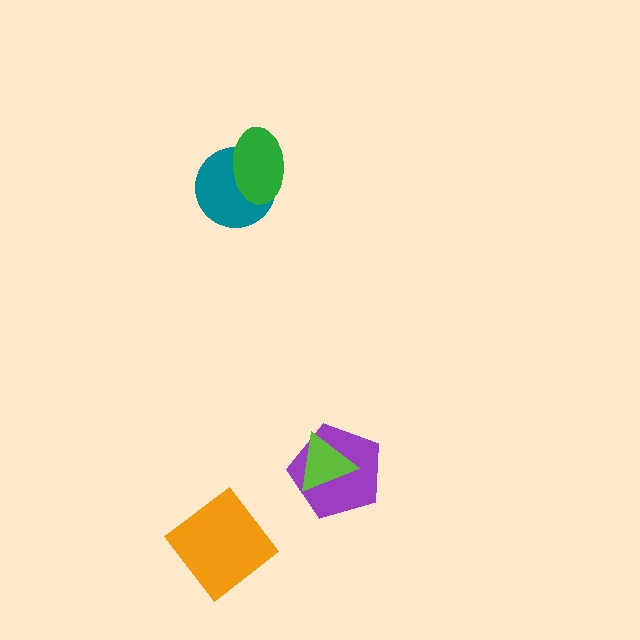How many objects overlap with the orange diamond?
0 objects overlap with the orange diamond.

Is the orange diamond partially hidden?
No, no other shape covers it.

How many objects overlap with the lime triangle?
1 object overlaps with the lime triangle.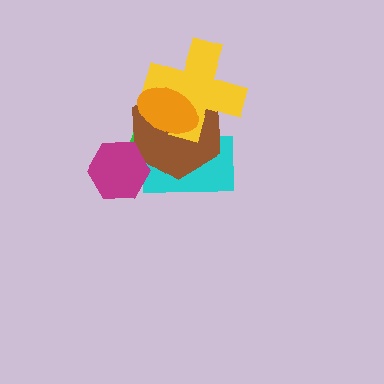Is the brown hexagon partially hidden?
Yes, it is partially covered by another shape.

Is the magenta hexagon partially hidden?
No, no other shape covers it.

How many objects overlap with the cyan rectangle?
4 objects overlap with the cyan rectangle.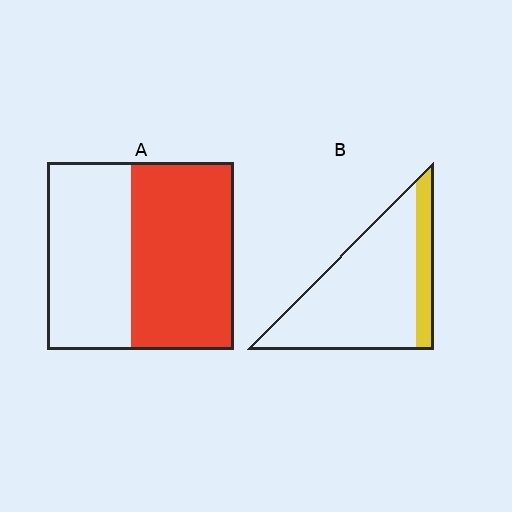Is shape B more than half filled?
No.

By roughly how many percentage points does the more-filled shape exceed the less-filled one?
By roughly 35 percentage points (A over B).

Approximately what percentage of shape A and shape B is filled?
A is approximately 55% and B is approximately 20%.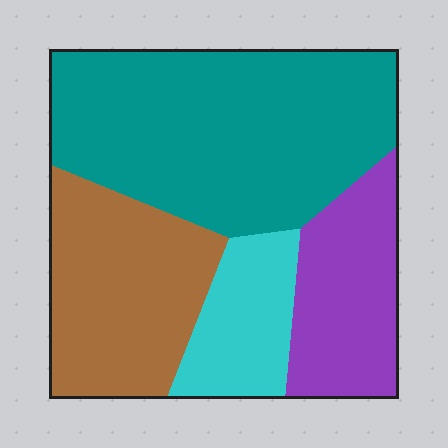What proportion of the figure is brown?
Brown covers 25% of the figure.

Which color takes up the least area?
Cyan, at roughly 15%.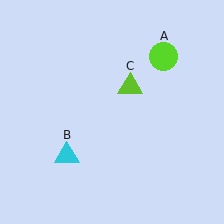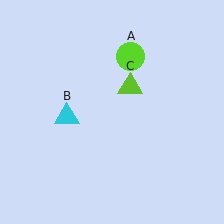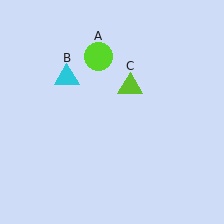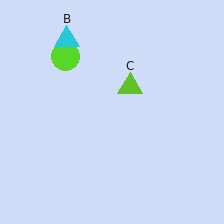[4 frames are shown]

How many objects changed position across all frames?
2 objects changed position: lime circle (object A), cyan triangle (object B).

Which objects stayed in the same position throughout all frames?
Lime triangle (object C) remained stationary.